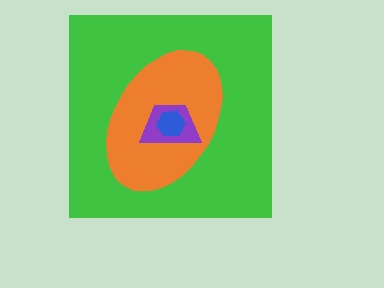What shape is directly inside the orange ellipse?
The purple trapezoid.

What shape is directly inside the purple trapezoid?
The blue hexagon.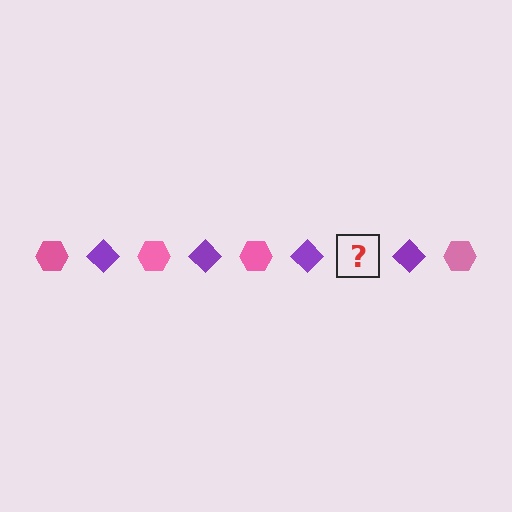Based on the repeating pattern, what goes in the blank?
The blank should be a pink hexagon.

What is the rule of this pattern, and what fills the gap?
The rule is that the pattern alternates between pink hexagon and purple diamond. The gap should be filled with a pink hexagon.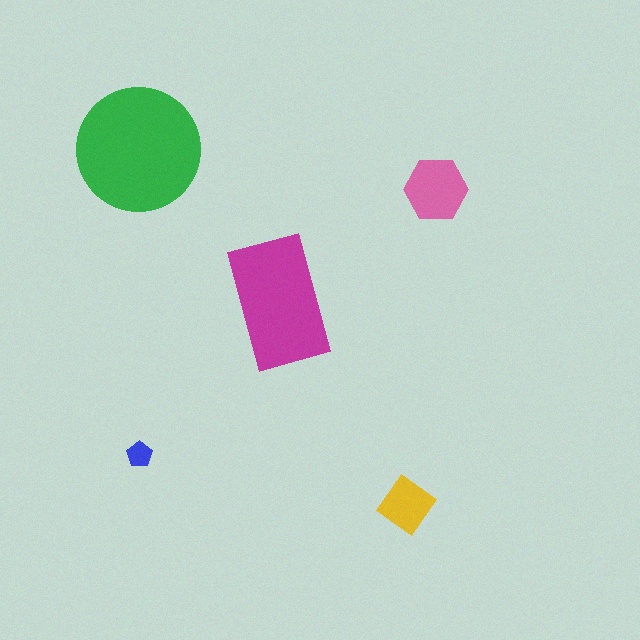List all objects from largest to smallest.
The green circle, the magenta rectangle, the pink hexagon, the yellow diamond, the blue pentagon.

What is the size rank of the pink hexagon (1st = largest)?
3rd.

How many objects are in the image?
There are 5 objects in the image.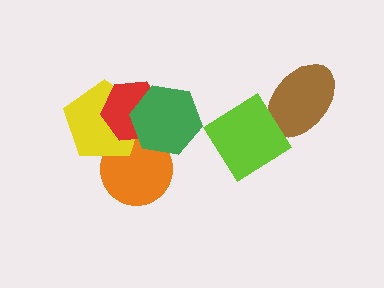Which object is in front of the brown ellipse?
The lime diamond is in front of the brown ellipse.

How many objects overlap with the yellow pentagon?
4 objects overlap with the yellow pentagon.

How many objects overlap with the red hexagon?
4 objects overlap with the red hexagon.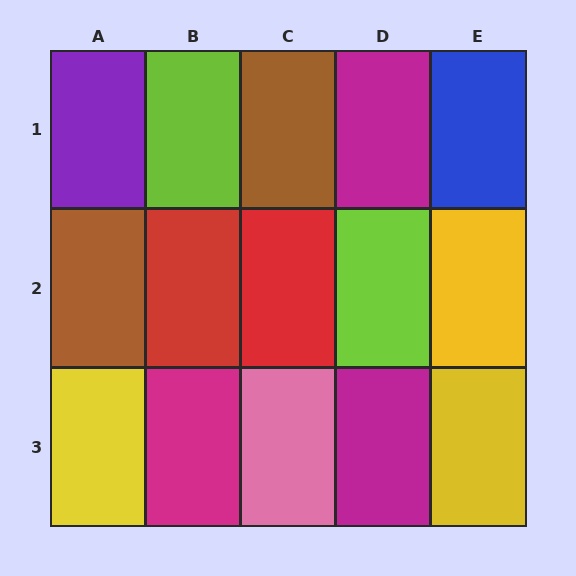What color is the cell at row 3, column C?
Pink.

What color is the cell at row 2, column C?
Red.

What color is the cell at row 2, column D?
Lime.